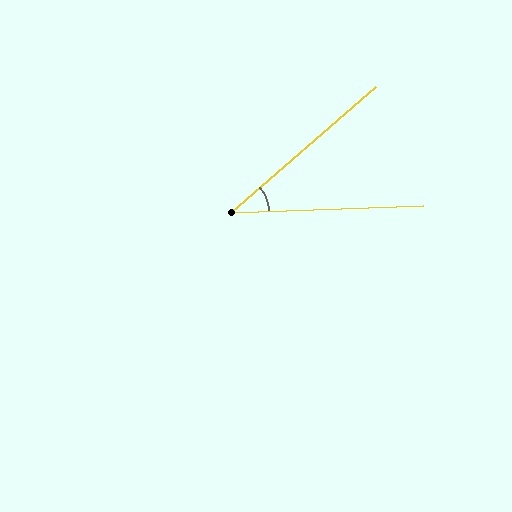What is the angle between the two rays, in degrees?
Approximately 39 degrees.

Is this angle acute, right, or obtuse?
It is acute.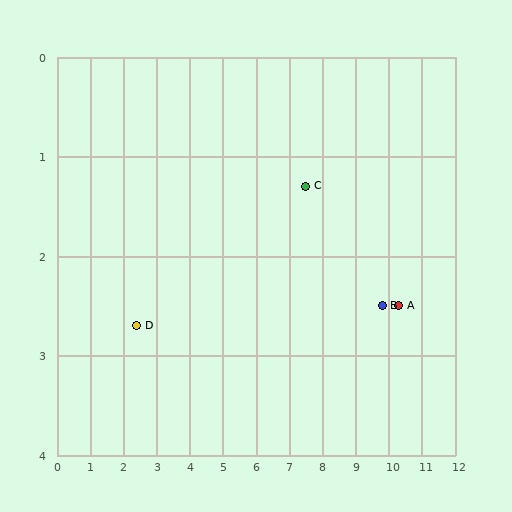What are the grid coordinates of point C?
Point C is at approximately (7.5, 1.3).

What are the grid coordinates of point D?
Point D is at approximately (2.4, 2.7).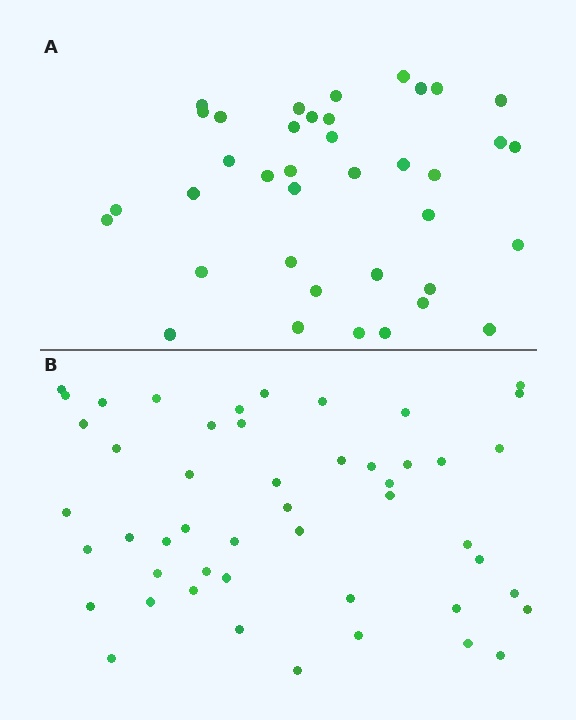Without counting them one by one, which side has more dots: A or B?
Region B (the bottom region) has more dots.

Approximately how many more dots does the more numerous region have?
Region B has roughly 12 or so more dots than region A.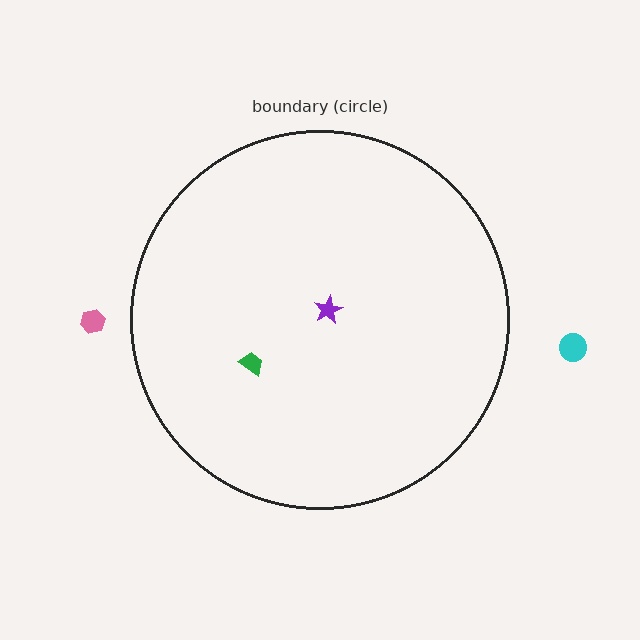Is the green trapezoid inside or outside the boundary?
Inside.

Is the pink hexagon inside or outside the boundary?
Outside.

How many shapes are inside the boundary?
2 inside, 2 outside.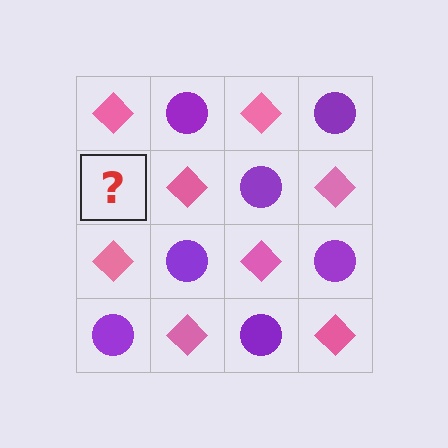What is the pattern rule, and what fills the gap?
The rule is that it alternates pink diamond and purple circle in a checkerboard pattern. The gap should be filled with a purple circle.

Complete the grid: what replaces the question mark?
The question mark should be replaced with a purple circle.